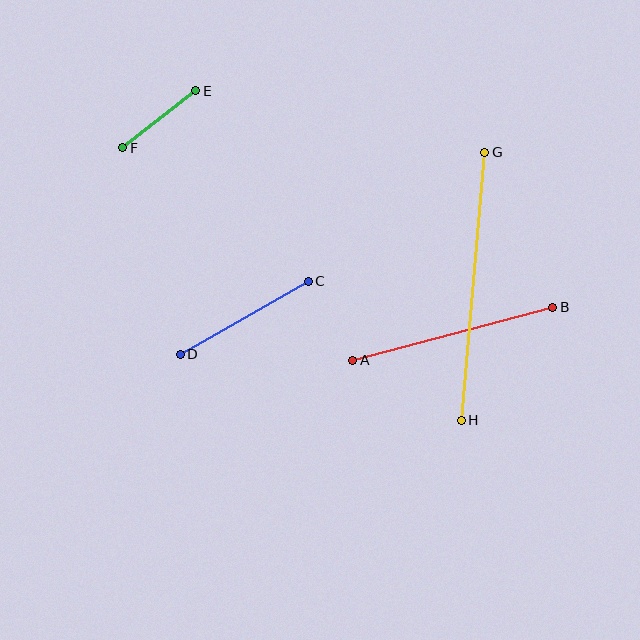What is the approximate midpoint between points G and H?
The midpoint is at approximately (473, 286) pixels.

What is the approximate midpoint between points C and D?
The midpoint is at approximately (244, 318) pixels.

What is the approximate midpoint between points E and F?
The midpoint is at approximately (159, 119) pixels.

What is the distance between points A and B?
The distance is approximately 207 pixels.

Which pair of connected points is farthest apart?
Points G and H are farthest apart.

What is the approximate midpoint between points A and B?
The midpoint is at approximately (453, 334) pixels.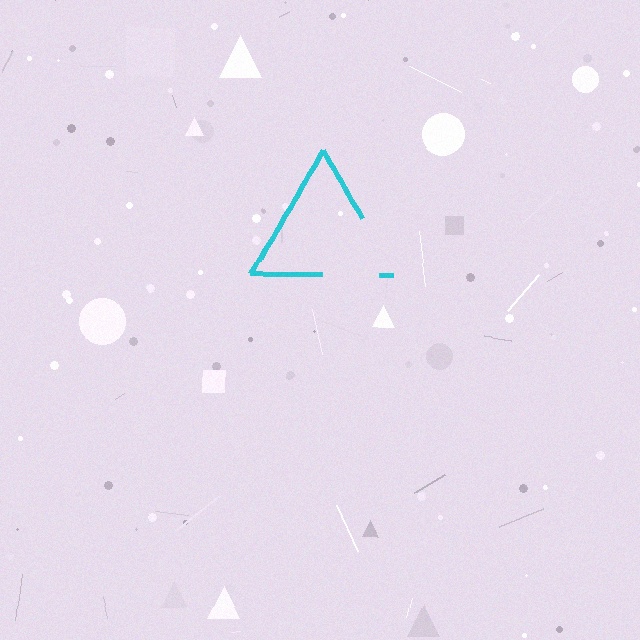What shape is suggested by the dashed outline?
The dashed outline suggests a triangle.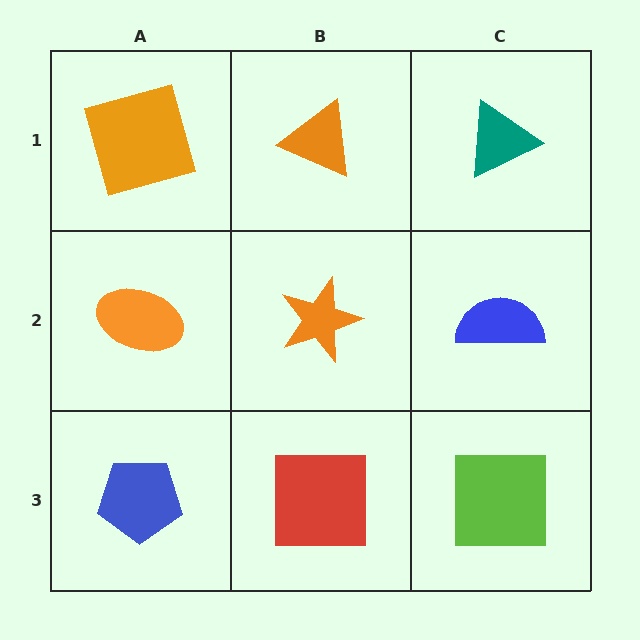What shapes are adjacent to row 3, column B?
An orange star (row 2, column B), a blue pentagon (row 3, column A), a lime square (row 3, column C).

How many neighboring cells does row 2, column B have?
4.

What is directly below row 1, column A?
An orange ellipse.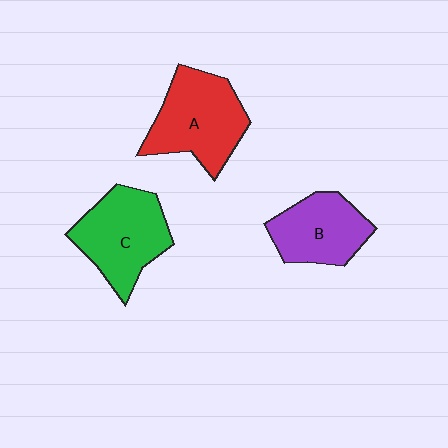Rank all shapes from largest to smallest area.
From largest to smallest: A (red), C (green), B (purple).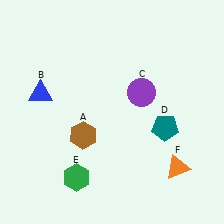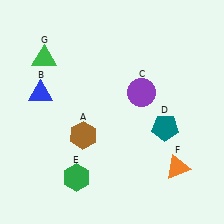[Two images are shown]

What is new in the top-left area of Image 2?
A green triangle (G) was added in the top-left area of Image 2.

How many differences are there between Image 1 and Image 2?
There is 1 difference between the two images.